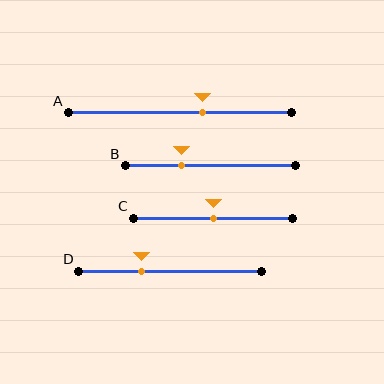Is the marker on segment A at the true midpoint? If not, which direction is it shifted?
No, the marker on segment A is shifted to the right by about 10% of the segment length.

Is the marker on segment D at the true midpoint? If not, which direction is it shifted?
No, the marker on segment D is shifted to the left by about 16% of the segment length.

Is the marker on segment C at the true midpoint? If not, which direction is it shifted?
Yes, the marker on segment C is at the true midpoint.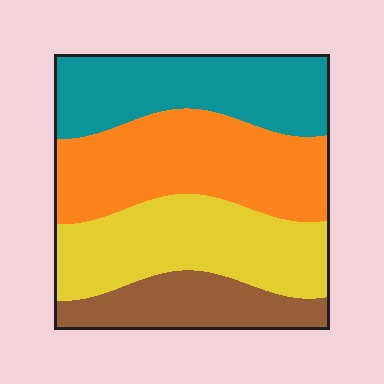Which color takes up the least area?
Brown, at roughly 15%.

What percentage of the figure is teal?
Teal takes up between a sixth and a third of the figure.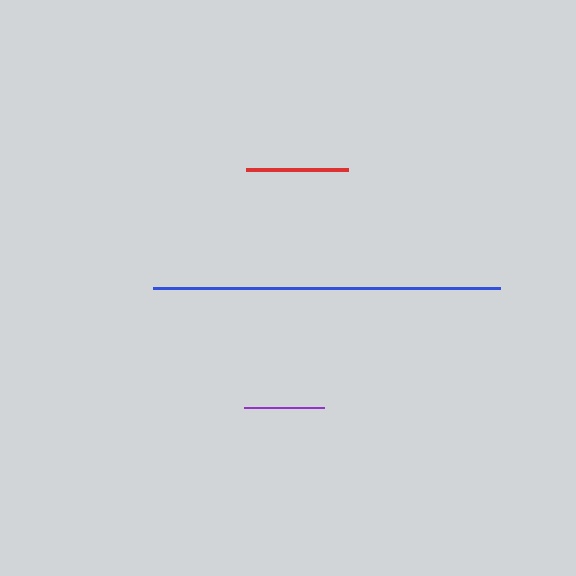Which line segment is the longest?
The blue line is the longest at approximately 347 pixels.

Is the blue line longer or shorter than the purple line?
The blue line is longer than the purple line.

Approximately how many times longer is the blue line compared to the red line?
The blue line is approximately 3.4 times the length of the red line.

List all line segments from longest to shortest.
From longest to shortest: blue, red, purple.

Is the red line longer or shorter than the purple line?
The red line is longer than the purple line.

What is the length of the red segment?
The red segment is approximately 102 pixels long.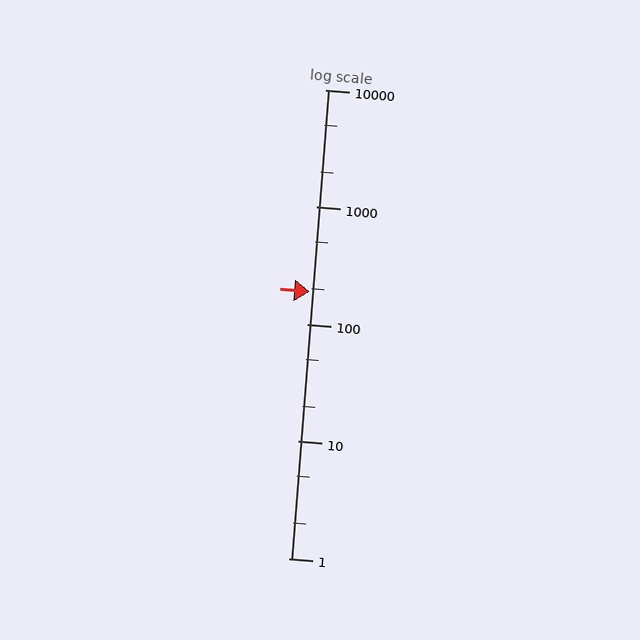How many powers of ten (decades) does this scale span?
The scale spans 4 decades, from 1 to 10000.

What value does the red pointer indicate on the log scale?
The pointer indicates approximately 190.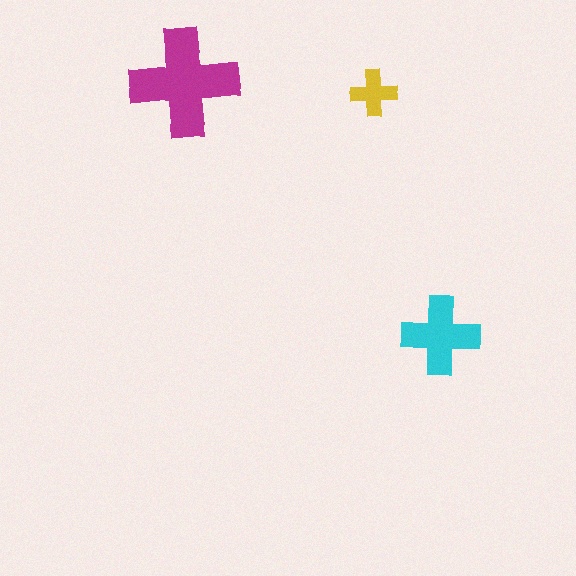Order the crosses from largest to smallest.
the magenta one, the cyan one, the yellow one.